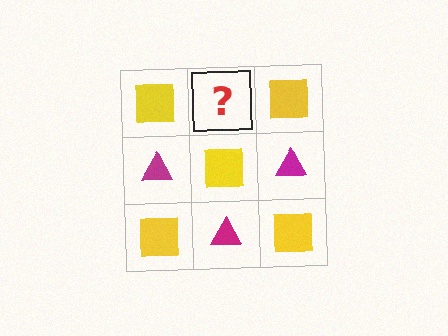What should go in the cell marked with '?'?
The missing cell should contain a magenta triangle.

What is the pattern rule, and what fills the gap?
The rule is that it alternates yellow square and magenta triangle in a checkerboard pattern. The gap should be filled with a magenta triangle.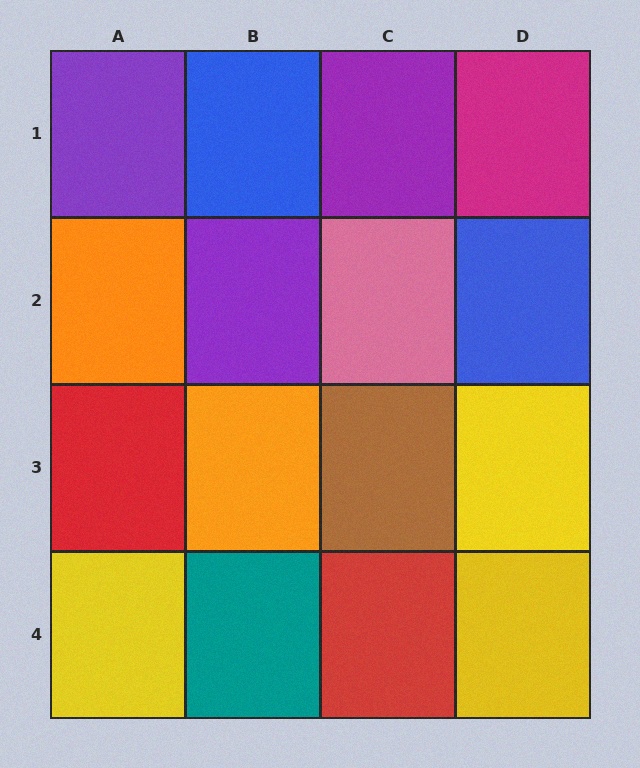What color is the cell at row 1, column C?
Purple.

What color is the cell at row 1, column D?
Magenta.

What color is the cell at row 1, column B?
Blue.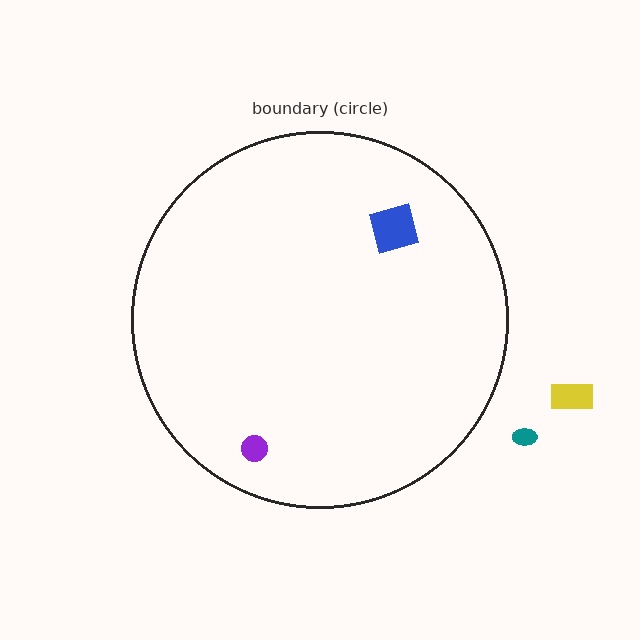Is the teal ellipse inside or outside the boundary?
Outside.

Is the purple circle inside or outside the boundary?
Inside.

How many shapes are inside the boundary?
2 inside, 2 outside.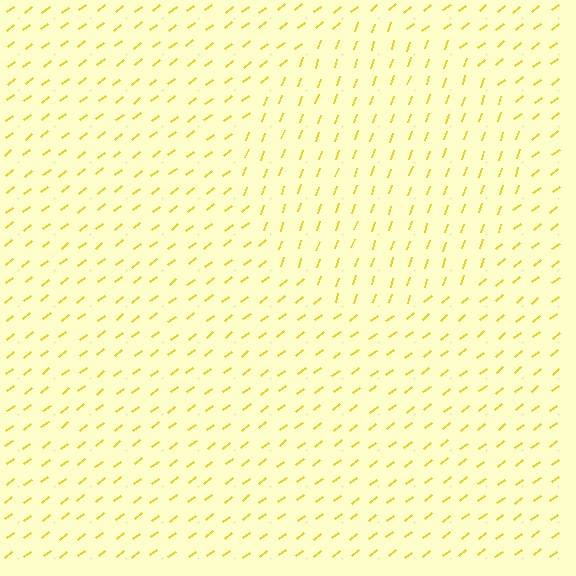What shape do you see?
I see a circle.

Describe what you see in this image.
The image is filled with small yellow line segments. A circle region in the image has lines oriented differently from the surrounding lines, creating a visible texture boundary.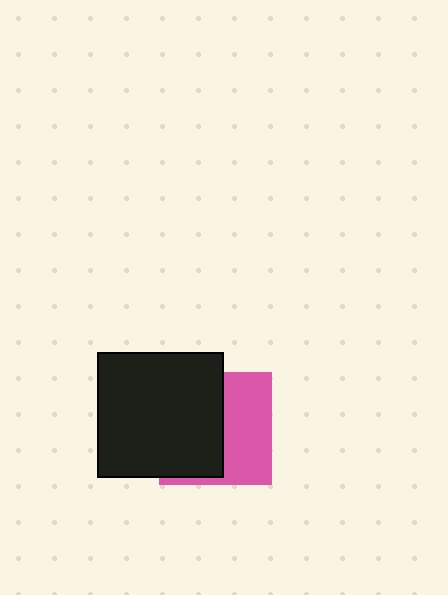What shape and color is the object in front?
The object in front is a black square.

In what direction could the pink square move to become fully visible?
The pink square could move right. That would shift it out from behind the black square entirely.